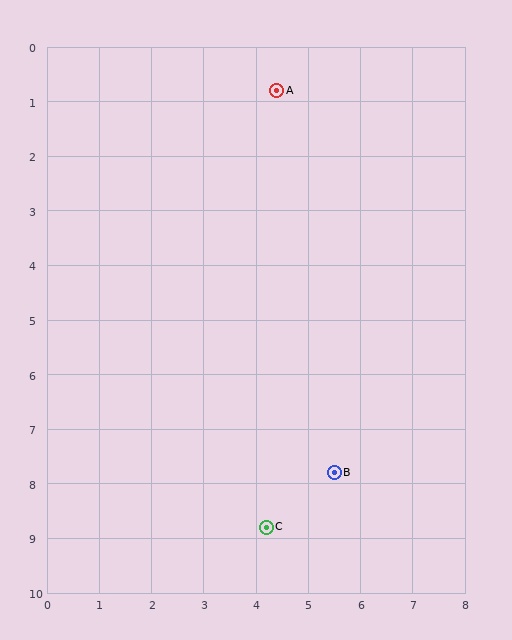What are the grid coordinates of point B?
Point B is at approximately (5.5, 7.8).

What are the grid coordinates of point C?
Point C is at approximately (4.2, 8.8).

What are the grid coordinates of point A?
Point A is at approximately (4.4, 0.8).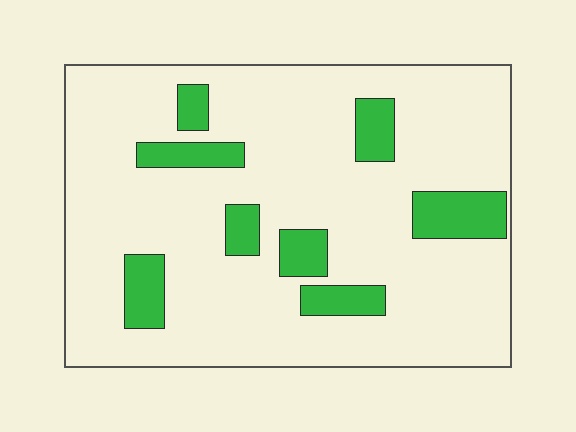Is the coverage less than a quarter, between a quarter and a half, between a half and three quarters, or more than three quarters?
Less than a quarter.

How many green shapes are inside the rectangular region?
8.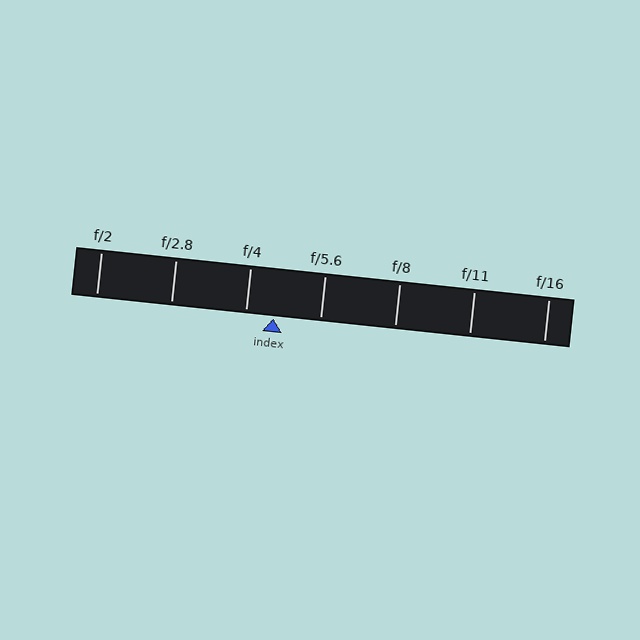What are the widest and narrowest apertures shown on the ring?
The widest aperture shown is f/2 and the narrowest is f/16.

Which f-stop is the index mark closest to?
The index mark is closest to f/4.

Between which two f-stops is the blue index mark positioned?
The index mark is between f/4 and f/5.6.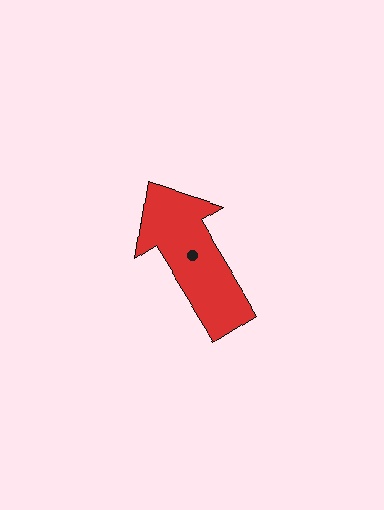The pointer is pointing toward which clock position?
Roughly 11 o'clock.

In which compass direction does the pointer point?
Northwest.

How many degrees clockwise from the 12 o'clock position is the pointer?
Approximately 328 degrees.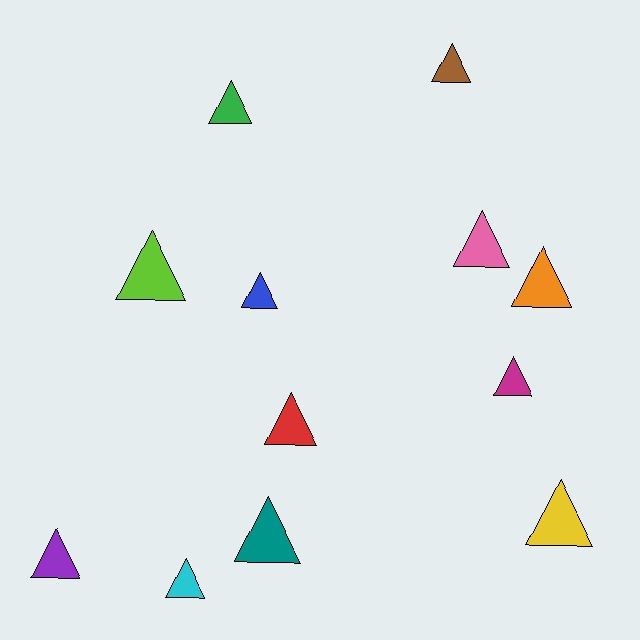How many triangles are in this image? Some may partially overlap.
There are 12 triangles.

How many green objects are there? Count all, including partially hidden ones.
There is 1 green object.